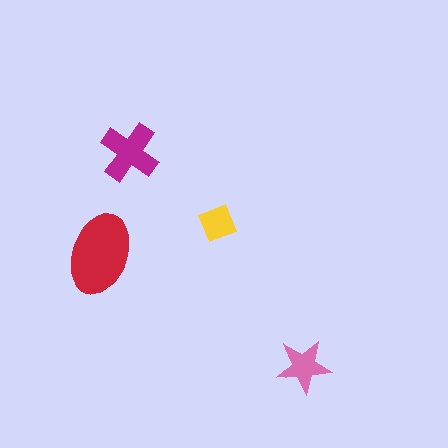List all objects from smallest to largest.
The yellow diamond, the pink star, the magenta cross, the red ellipse.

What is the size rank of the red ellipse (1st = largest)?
1st.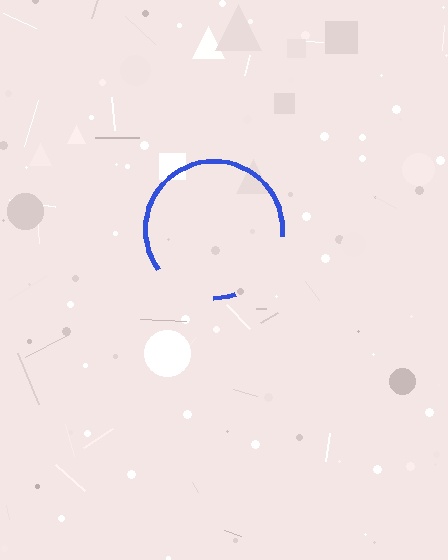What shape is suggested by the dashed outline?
The dashed outline suggests a circle.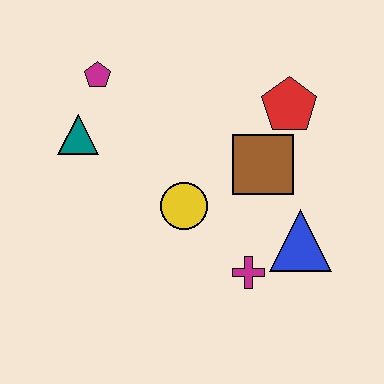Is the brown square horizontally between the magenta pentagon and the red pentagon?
Yes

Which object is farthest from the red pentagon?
The teal triangle is farthest from the red pentagon.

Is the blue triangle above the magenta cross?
Yes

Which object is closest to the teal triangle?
The magenta pentagon is closest to the teal triangle.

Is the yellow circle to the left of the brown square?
Yes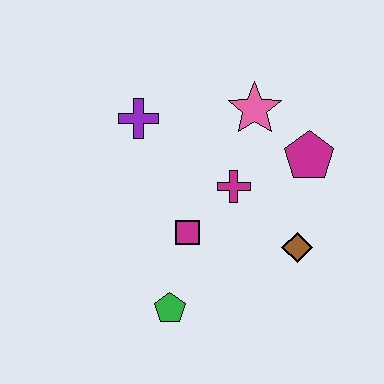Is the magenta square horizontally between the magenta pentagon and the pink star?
No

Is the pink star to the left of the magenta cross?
No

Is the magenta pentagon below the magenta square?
No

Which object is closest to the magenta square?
The magenta cross is closest to the magenta square.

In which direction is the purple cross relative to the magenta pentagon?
The purple cross is to the left of the magenta pentagon.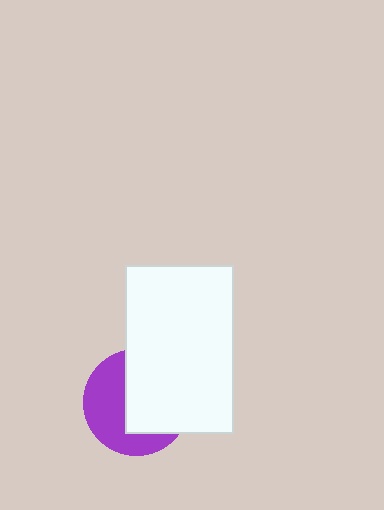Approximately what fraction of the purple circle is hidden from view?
Roughly 53% of the purple circle is hidden behind the white rectangle.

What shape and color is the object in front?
The object in front is a white rectangle.